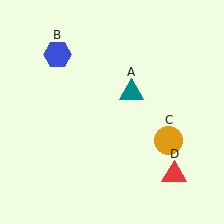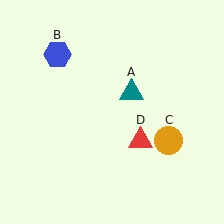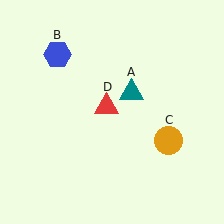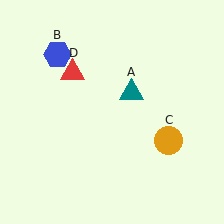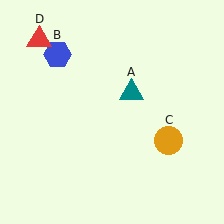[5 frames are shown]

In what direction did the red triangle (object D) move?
The red triangle (object D) moved up and to the left.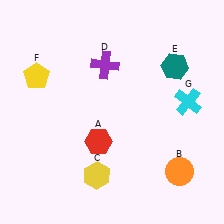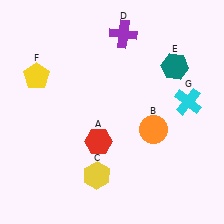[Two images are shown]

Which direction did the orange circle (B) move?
The orange circle (B) moved up.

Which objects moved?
The objects that moved are: the orange circle (B), the purple cross (D).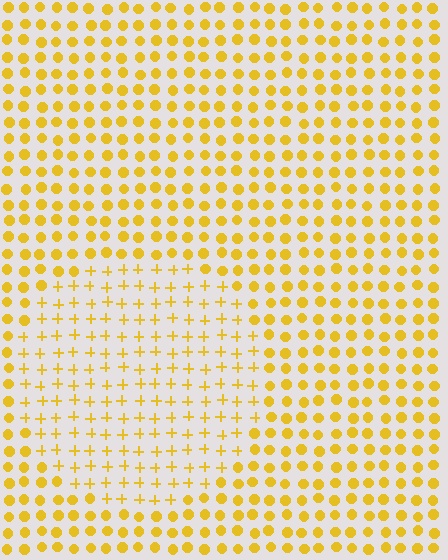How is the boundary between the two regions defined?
The boundary is defined by a change in element shape: plus signs inside vs. circles outside. All elements share the same color and spacing.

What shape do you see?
I see a circle.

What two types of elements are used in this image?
The image uses plus signs inside the circle region and circles outside it.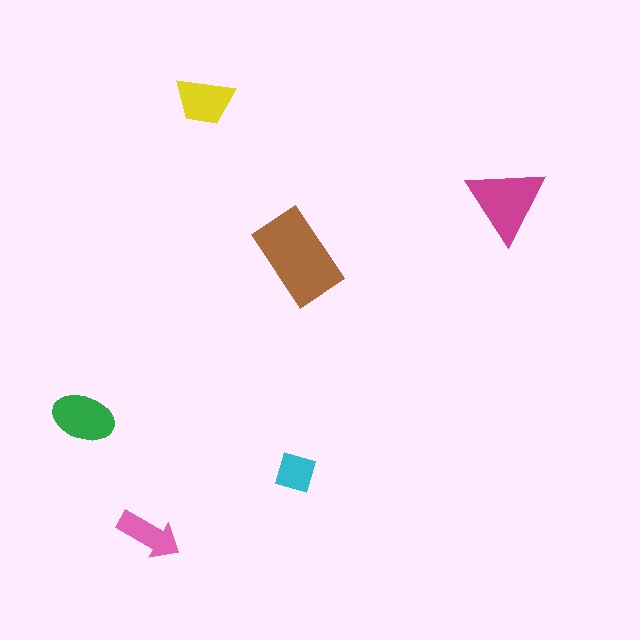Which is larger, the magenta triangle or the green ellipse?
The magenta triangle.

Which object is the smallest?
The cyan diamond.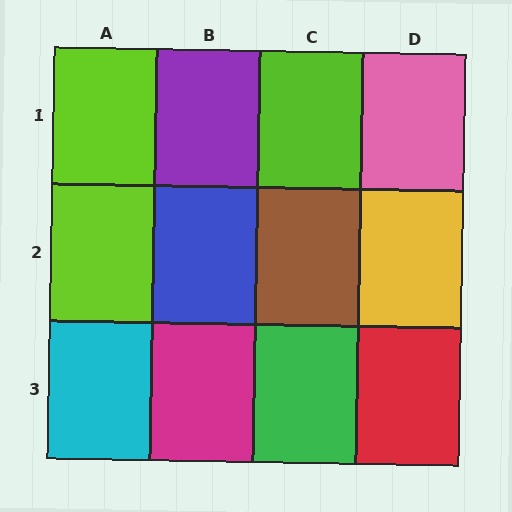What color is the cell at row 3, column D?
Red.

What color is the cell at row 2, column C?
Brown.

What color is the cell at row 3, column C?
Green.